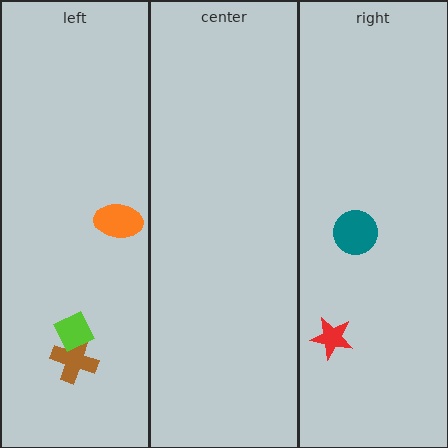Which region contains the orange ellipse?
The left region.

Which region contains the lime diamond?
The left region.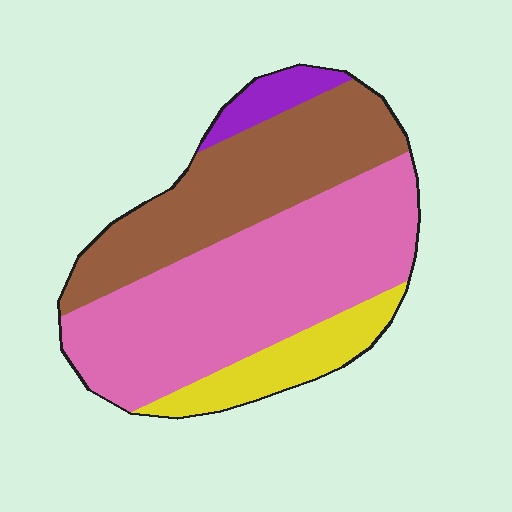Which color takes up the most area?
Pink, at roughly 50%.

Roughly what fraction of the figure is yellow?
Yellow takes up about one eighth (1/8) of the figure.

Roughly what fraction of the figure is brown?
Brown covers about 30% of the figure.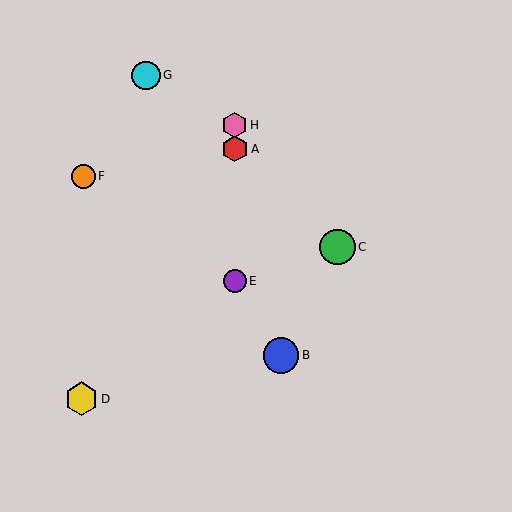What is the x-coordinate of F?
Object F is at x≈83.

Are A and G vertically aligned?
No, A is at x≈235 and G is at x≈146.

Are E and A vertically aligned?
Yes, both are at x≈235.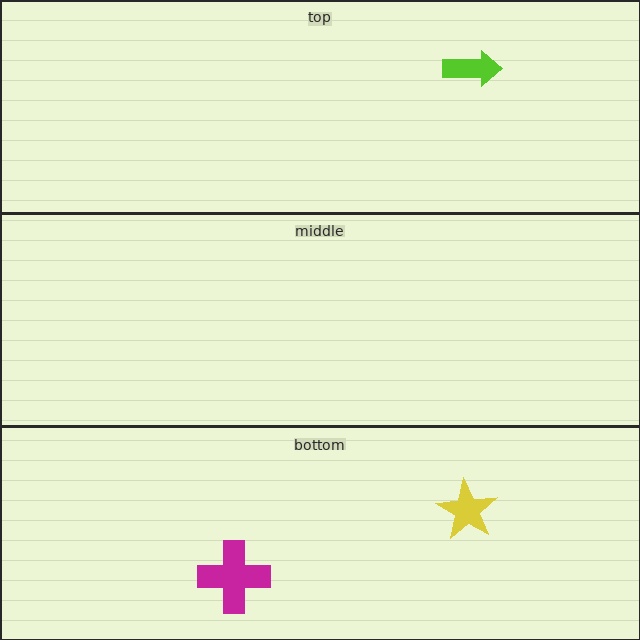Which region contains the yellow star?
The bottom region.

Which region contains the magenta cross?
The bottom region.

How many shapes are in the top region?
1.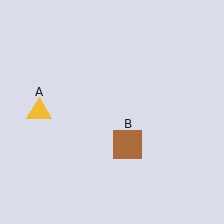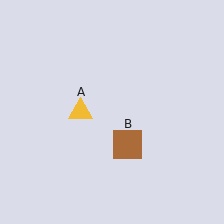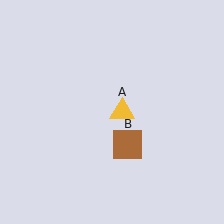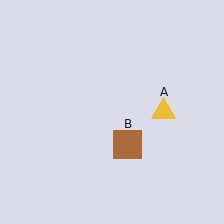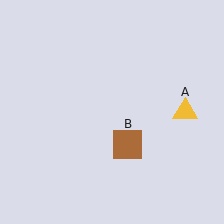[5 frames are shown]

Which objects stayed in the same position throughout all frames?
Brown square (object B) remained stationary.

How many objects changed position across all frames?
1 object changed position: yellow triangle (object A).